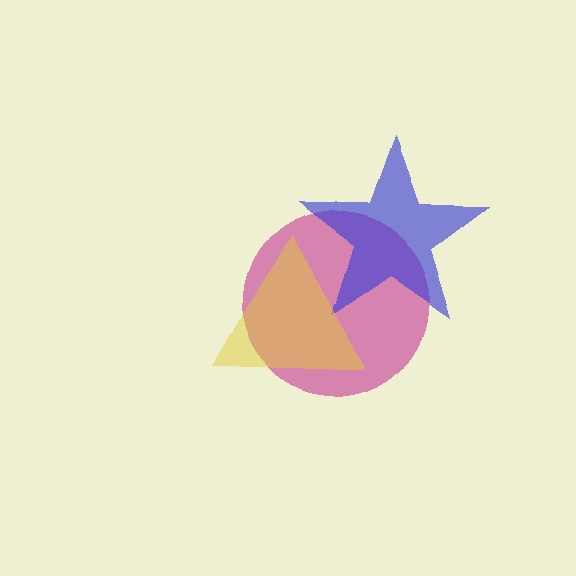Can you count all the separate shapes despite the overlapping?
Yes, there are 3 separate shapes.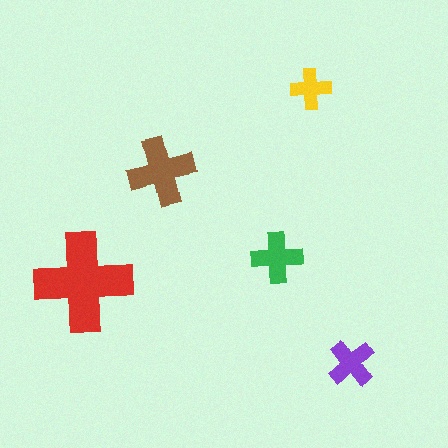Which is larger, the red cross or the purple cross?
The red one.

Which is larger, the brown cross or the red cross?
The red one.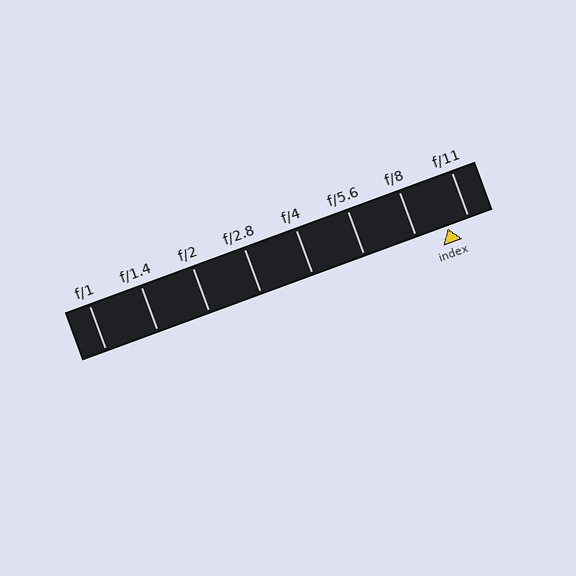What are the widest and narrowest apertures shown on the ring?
The widest aperture shown is f/1 and the narrowest is f/11.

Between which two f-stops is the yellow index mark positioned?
The index mark is between f/8 and f/11.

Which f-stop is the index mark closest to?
The index mark is closest to f/11.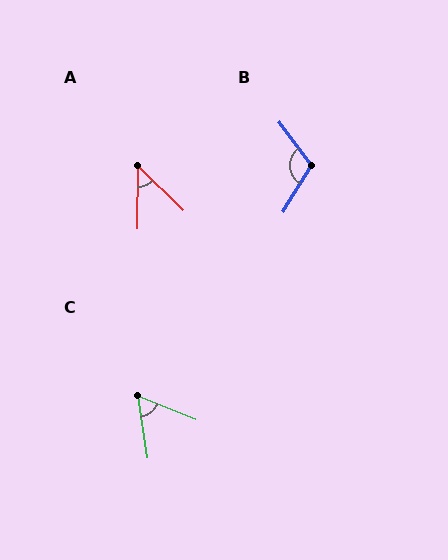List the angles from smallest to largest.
A (46°), C (59°), B (112°).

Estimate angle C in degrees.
Approximately 59 degrees.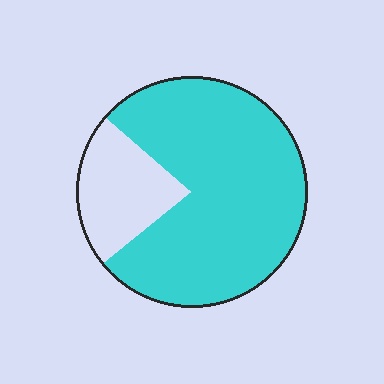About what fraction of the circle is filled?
About four fifths (4/5).